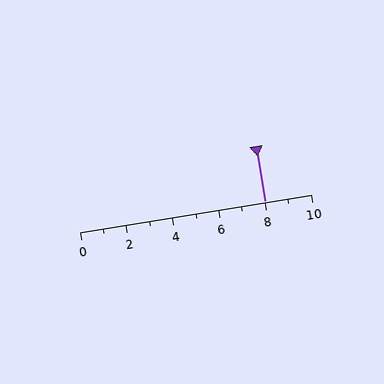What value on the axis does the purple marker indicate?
The marker indicates approximately 8.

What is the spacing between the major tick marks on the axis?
The major ticks are spaced 2 apart.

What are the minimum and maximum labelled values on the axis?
The axis runs from 0 to 10.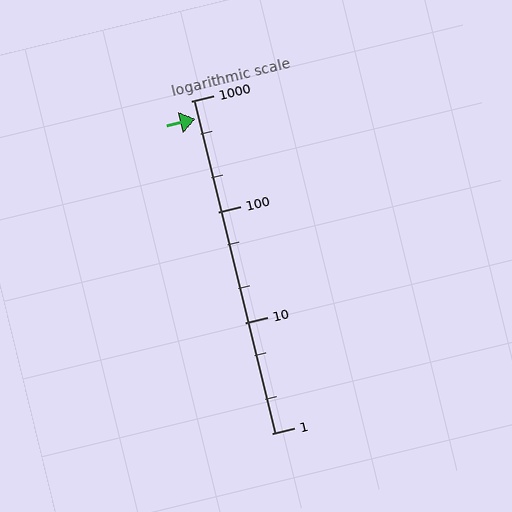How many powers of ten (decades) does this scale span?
The scale spans 3 decades, from 1 to 1000.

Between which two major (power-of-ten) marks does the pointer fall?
The pointer is between 100 and 1000.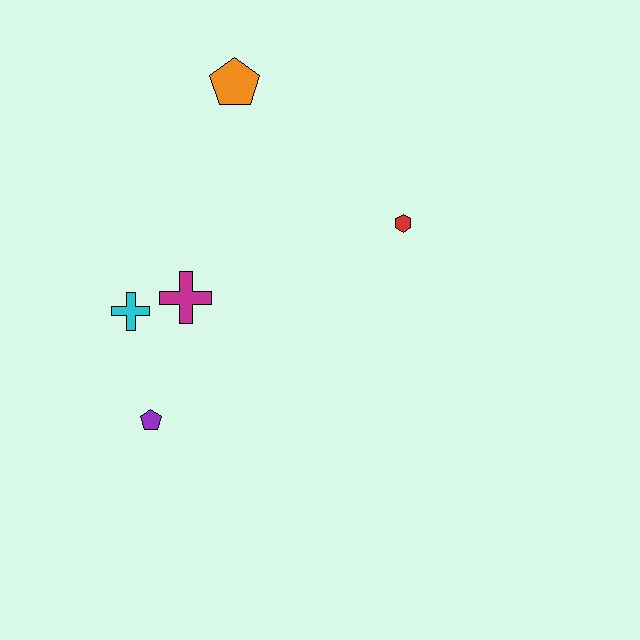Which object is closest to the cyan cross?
The magenta cross is closest to the cyan cross.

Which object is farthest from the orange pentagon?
The purple pentagon is farthest from the orange pentagon.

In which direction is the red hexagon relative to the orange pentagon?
The red hexagon is to the right of the orange pentagon.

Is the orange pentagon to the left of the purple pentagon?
No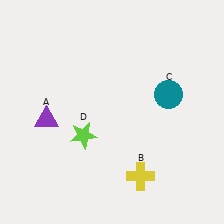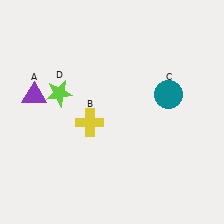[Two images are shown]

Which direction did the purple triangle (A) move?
The purple triangle (A) moved up.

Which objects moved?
The objects that moved are: the purple triangle (A), the yellow cross (B), the lime star (D).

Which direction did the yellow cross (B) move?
The yellow cross (B) moved up.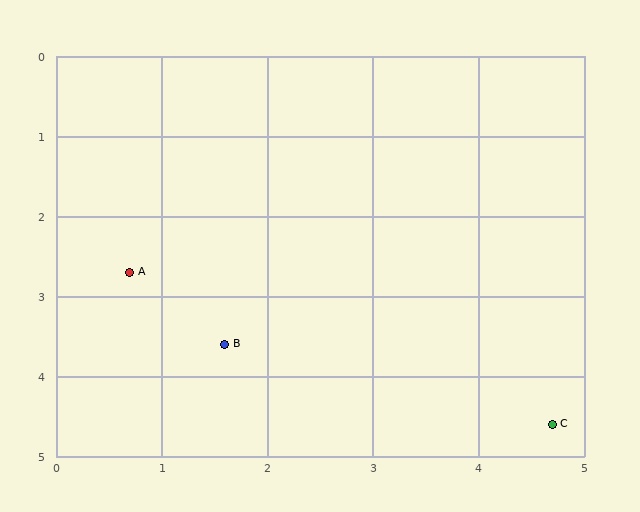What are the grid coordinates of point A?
Point A is at approximately (0.7, 2.7).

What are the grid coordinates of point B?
Point B is at approximately (1.6, 3.6).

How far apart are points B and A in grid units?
Points B and A are about 1.3 grid units apart.